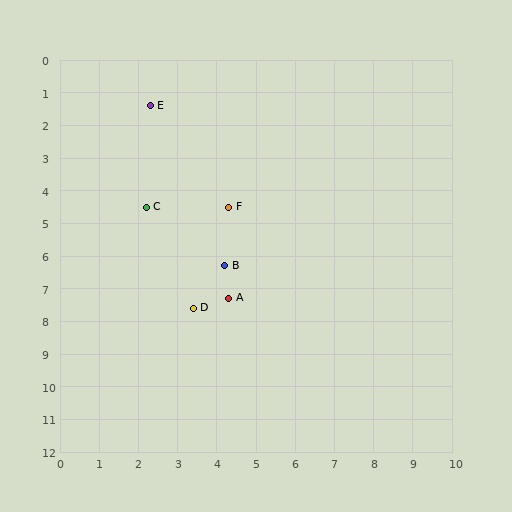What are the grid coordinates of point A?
Point A is at approximately (4.3, 7.3).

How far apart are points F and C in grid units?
Points F and C are about 2.1 grid units apart.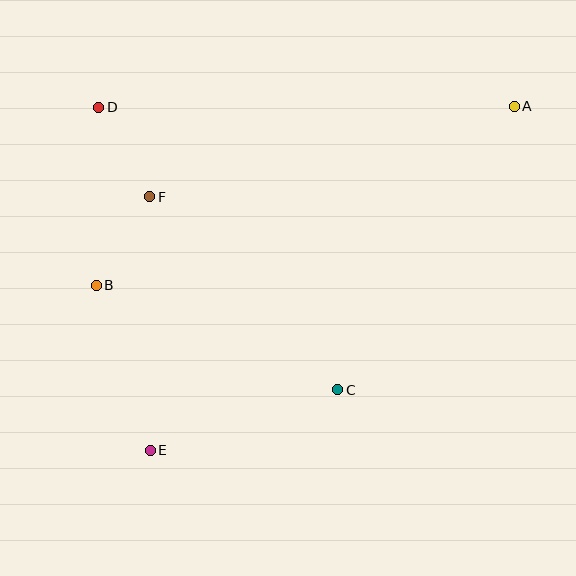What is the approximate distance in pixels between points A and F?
The distance between A and F is approximately 375 pixels.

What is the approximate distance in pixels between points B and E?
The distance between B and E is approximately 174 pixels.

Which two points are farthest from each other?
Points A and E are farthest from each other.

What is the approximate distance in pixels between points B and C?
The distance between B and C is approximately 263 pixels.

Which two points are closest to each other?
Points D and F are closest to each other.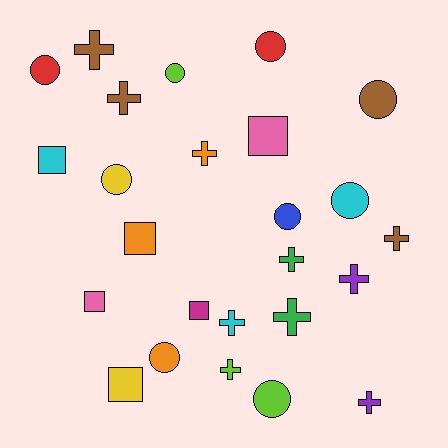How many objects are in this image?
There are 25 objects.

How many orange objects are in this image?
There are 3 orange objects.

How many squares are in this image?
There are 6 squares.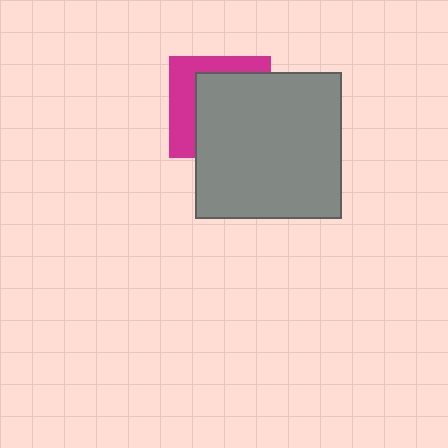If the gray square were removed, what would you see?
You would see the complete magenta square.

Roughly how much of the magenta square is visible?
A small part of it is visible (roughly 37%).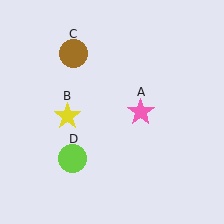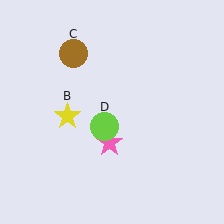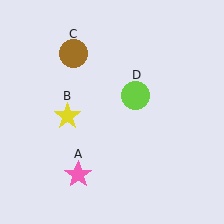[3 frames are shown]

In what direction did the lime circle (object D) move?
The lime circle (object D) moved up and to the right.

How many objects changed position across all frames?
2 objects changed position: pink star (object A), lime circle (object D).